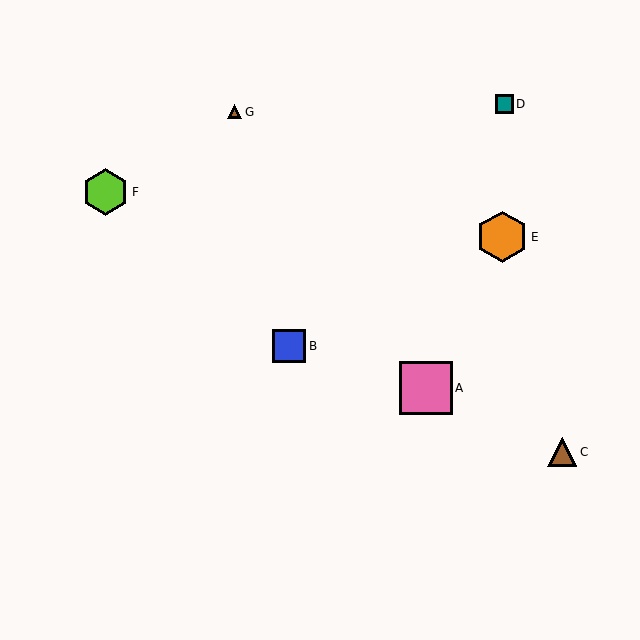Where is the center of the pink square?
The center of the pink square is at (426, 388).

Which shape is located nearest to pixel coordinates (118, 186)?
The lime hexagon (labeled F) at (105, 192) is nearest to that location.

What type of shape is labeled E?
Shape E is an orange hexagon.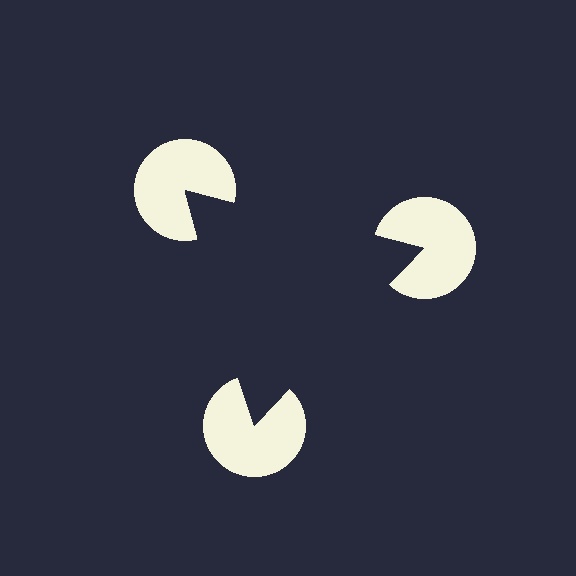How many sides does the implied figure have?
3 sides.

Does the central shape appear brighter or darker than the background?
It typically appears slightly darker than the background, even though no actual brightness change is drawn.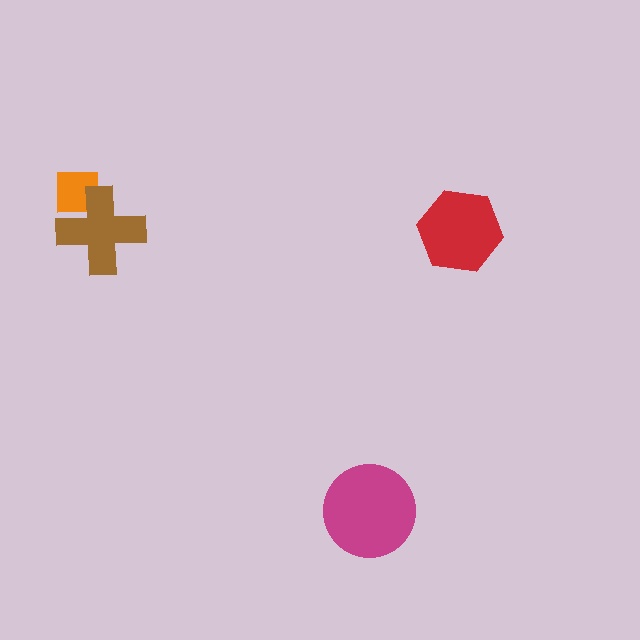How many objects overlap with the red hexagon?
0 objects overlap with the red hexagon.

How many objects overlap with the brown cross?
1 object overlaps with the brown cross.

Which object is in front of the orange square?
The brown cross is in front of the orange square.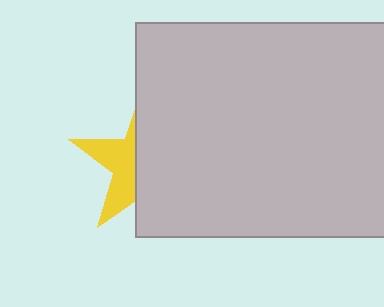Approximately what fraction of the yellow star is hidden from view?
Roughly 62% of the yellow star is hidden behind the light gray rectangle.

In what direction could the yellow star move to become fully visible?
The yellow star could move left. That would shift it out from behind the light gray rectangle entirely.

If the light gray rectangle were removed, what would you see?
You would see the complete yellow star.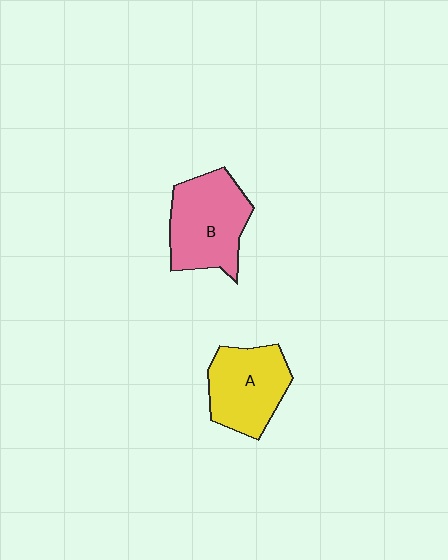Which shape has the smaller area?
Shape A (yellow).